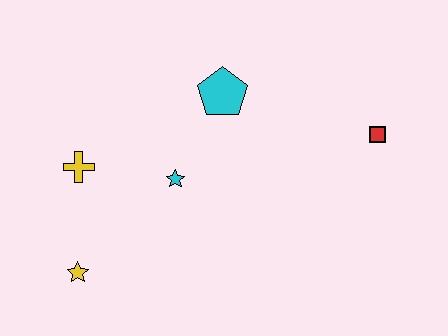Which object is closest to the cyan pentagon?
The cyan star is closest to the cyan pentagon.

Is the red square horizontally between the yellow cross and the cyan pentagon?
No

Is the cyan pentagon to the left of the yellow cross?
No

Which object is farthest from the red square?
The yellow star is farthest from the red square.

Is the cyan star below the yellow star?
No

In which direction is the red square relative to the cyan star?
The red square is to the right of the cyan star.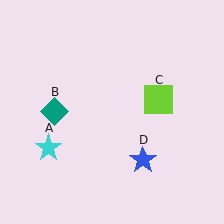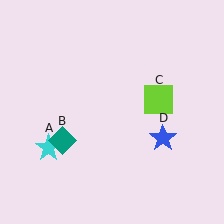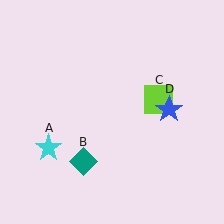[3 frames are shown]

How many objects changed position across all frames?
2 objects changed position: teal diamond (object B), blue star (object D).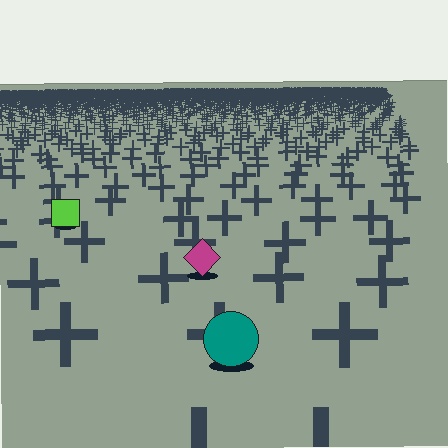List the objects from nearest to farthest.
From nearest to farthest: the teal circle, the magenta diamond, the lime square.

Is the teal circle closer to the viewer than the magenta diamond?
Yes. The teal circle is closer — you can tell from the texture gradient: the ground texture is coarser near it.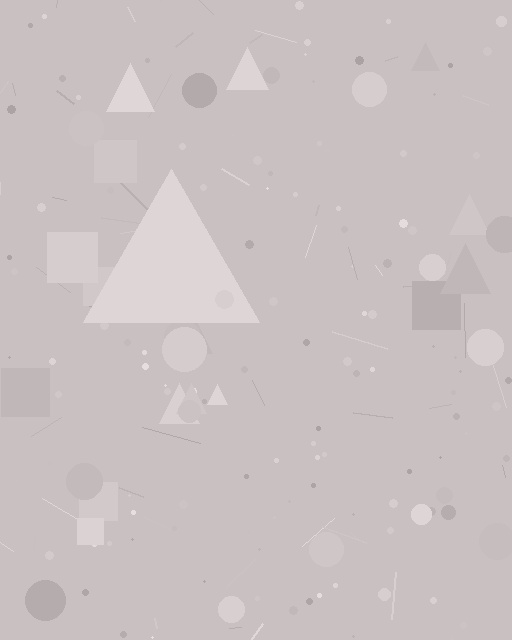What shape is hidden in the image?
A triangle is hidden in the image.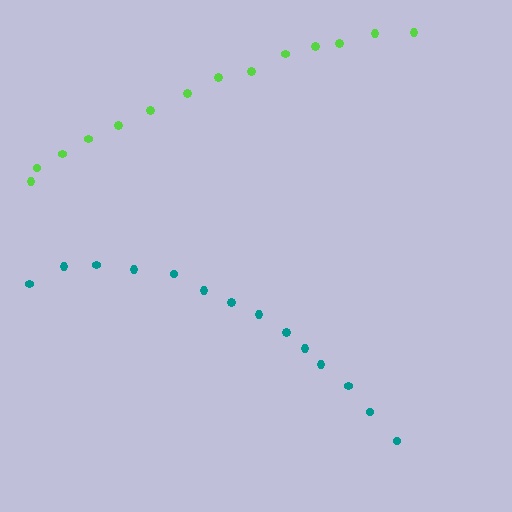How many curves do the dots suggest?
There are 2 distinct paths.